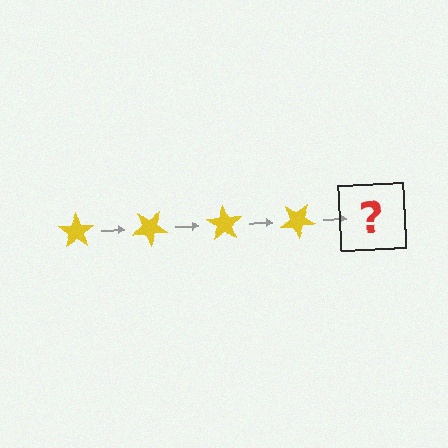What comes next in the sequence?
The next element should be a yellow star rotated 140 degrees.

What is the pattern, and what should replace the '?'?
The pattern is that the star rotates 35 degrees each step. The '?' should be a yellow star rotated 140 degrees.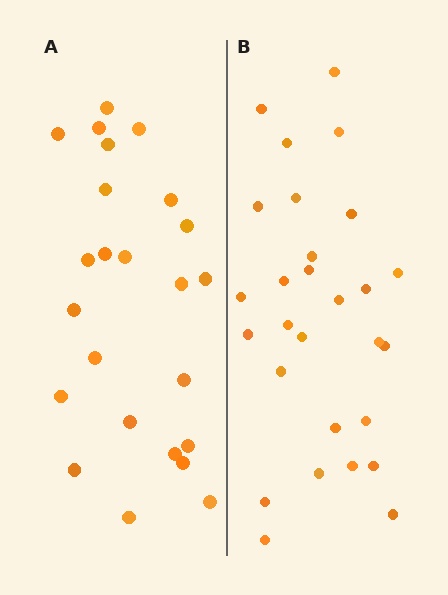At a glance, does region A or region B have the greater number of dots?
Region B (the right region) has more dots.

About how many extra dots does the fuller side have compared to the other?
Region B has about 4 more dots than region A.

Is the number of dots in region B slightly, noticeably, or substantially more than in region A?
Region B has only slightly more — the two regions are fairly close. The ratio is roughly 1.2 to 1.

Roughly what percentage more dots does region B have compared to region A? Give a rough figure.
About 15% more.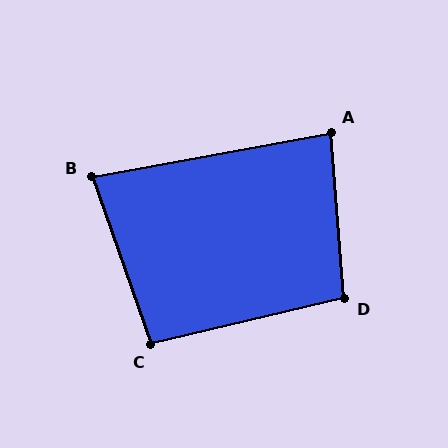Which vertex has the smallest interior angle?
B, at approximately 81 degrees.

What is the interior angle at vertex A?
Approximately 84 degrees (acute).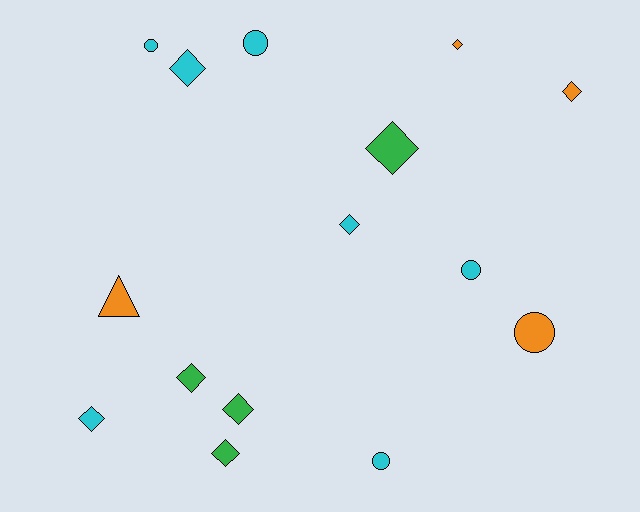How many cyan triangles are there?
There are no cyan triangles.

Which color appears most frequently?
Cyan, with 7 objects.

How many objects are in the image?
There are 15 objects.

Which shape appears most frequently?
Diamond, with 9 objects.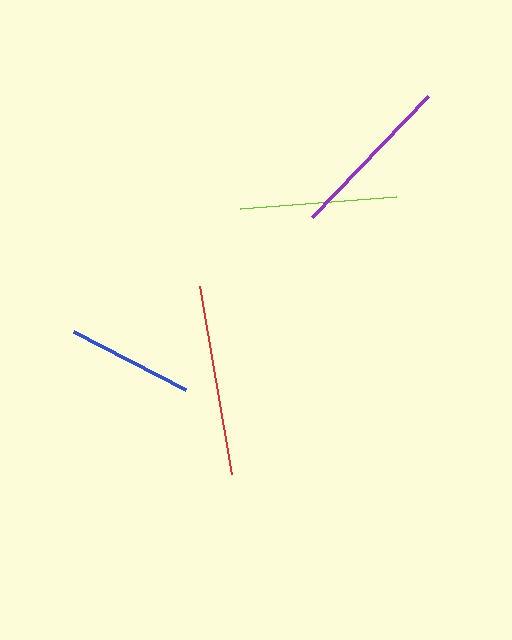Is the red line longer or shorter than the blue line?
The red line is longer than the blue line.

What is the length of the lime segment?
The lime segment is approximately 156 pixels long.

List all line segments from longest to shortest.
From longest to shortest: red, purple, lime, blue.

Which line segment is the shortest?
The blue line is the shortest at approximately 126 pixels.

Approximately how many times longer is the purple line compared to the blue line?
The purple line is approximately 1.3 times the length of the blue line.